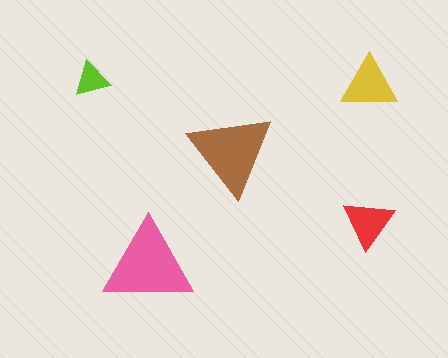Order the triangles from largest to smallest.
the pink one, the brown one, the yellow one, the red one, the lime one.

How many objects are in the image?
There are 5 objects in the image.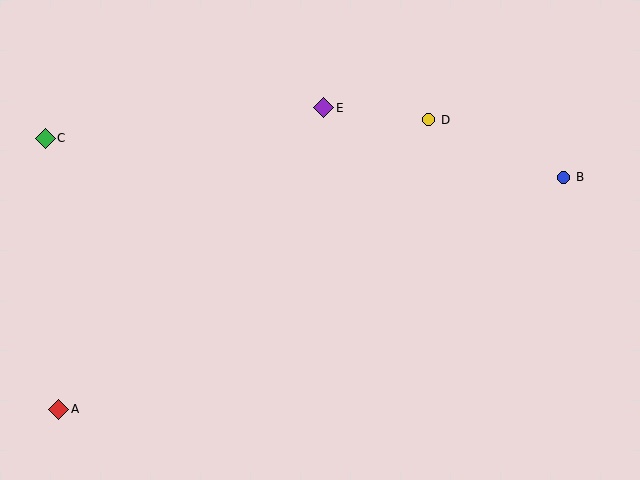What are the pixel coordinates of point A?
Point A is at (59, 409).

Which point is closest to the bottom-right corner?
Point B is closest to the bottom-right corner.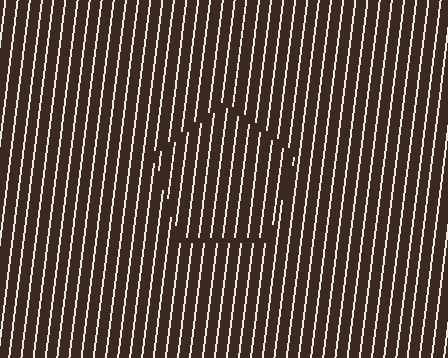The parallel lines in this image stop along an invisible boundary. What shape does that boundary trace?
An illusory pentagon. The interior of the shape contains the same grating, shifted by half a period — the contour is defined by the phase discontinuity where line-ends from the inner and outer gratings abut.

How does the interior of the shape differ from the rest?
The interior of the shape contains the same grating, shifted by half a period — the contour is defined by the phase discontinuity where line-ends from the inner and outer gratings abut.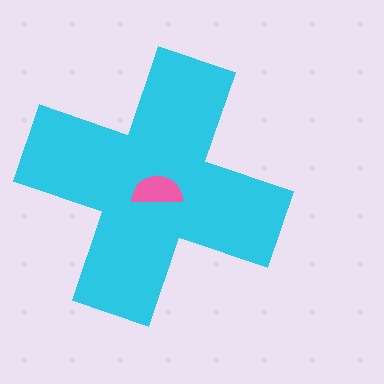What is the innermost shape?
The pink semicircle.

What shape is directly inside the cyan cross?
The pink semicircle.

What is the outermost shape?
The cyan cross.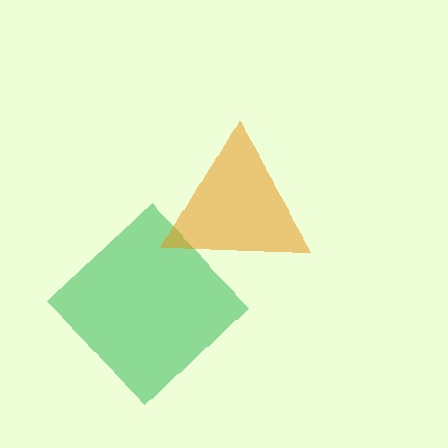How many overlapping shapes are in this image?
There are 2 overlapping shapes in the image.